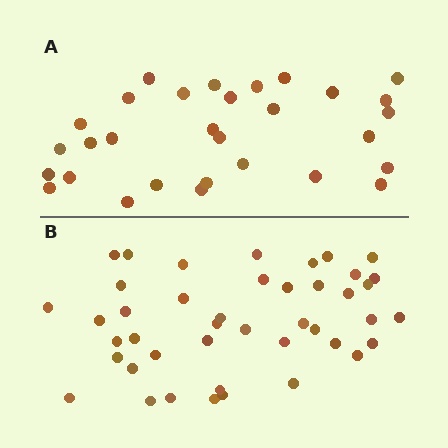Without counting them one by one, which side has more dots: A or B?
Region B (the bottom region) has more dots.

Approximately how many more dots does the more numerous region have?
Region B has approximately 15 more dots than region A.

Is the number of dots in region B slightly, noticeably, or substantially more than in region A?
Region B has noticeably more, but not dramatically so. The ratio is roughly 1.4 to 1.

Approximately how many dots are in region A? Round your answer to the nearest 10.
About 30 dots.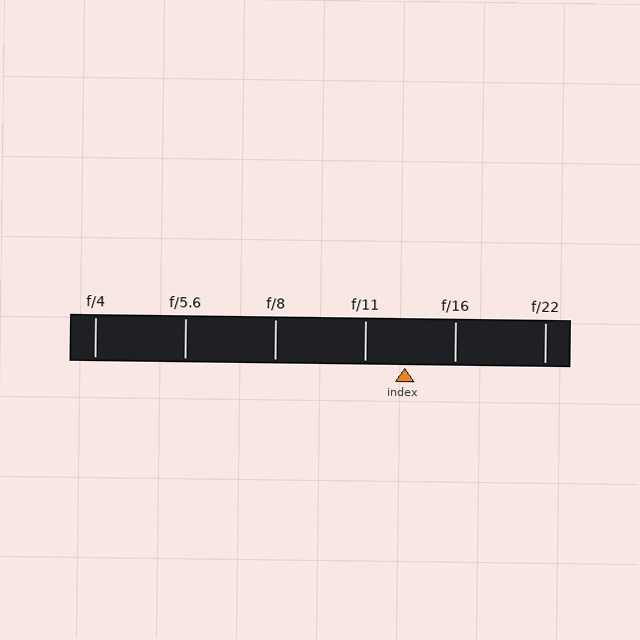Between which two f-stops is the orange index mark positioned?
The index mark is between f/11 and f/16.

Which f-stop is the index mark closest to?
The index mark is closest to f/11.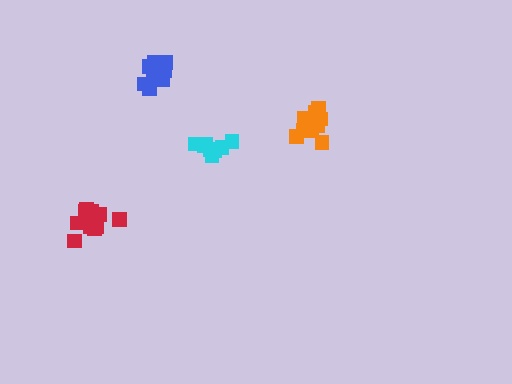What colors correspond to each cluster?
The clusters are colored: orange, red, blue, cyan.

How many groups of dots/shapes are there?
There are 4 groups.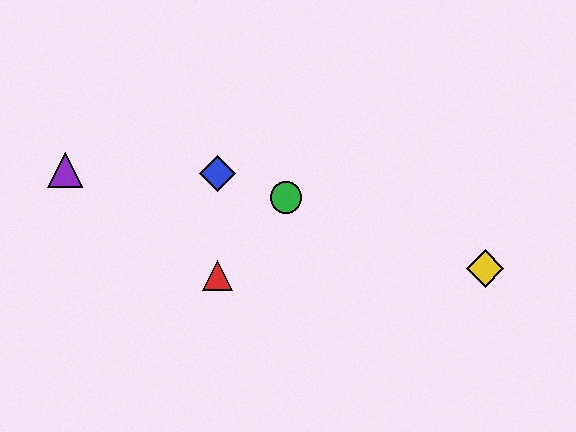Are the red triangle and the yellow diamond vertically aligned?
No, the red triangle is at x≈217 and the yellow diamond is at x≈485.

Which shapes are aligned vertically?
The red triangle, the blue diamond are aligned vertically.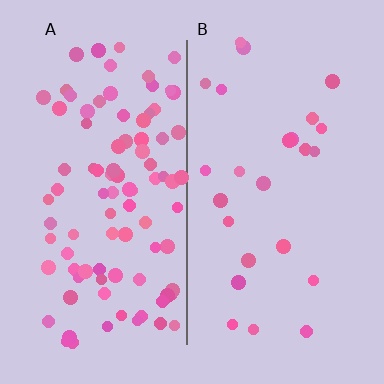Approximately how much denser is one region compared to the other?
Approximately 3.8× — region A over region B.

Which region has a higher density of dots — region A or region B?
A (the left).